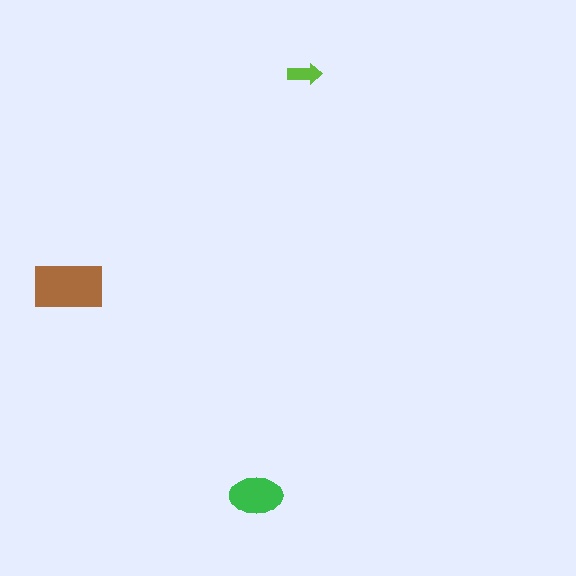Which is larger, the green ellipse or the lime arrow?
The green ellipse.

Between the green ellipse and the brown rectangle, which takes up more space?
The brown rectangle.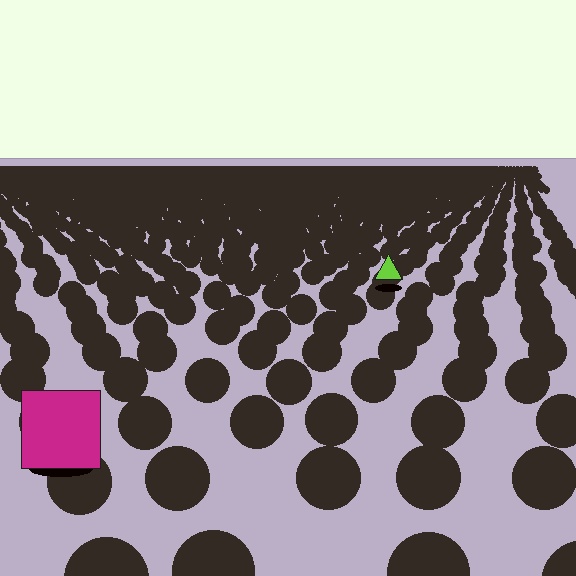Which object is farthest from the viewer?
The lime triangle is farthest from the viewer. It appears smaller and the ground texture around it is denser.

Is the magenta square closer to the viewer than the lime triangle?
Yes. The magenta square is closer — you can tell from the texture gradient: the ground texture is coarser near it.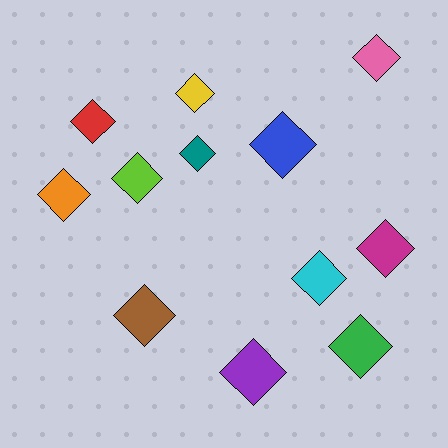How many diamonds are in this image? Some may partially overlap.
There are 12 diamonds.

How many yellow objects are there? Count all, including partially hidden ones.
There is 1 yellow object.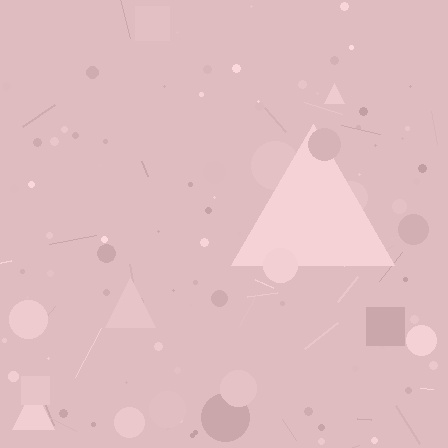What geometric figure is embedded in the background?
A triangle is embedded in the background.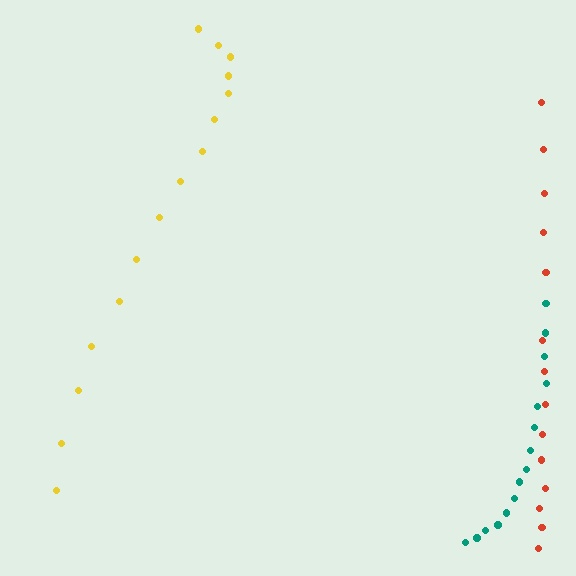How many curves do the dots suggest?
There are 3 distinct paths.